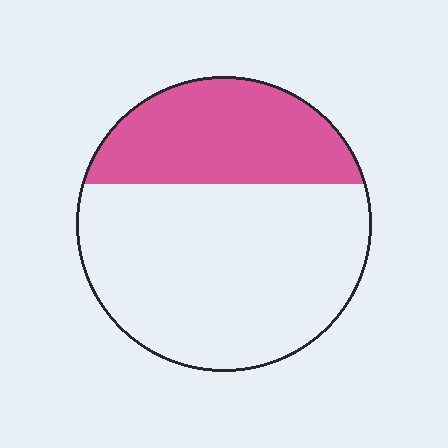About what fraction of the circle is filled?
About one third (1/3).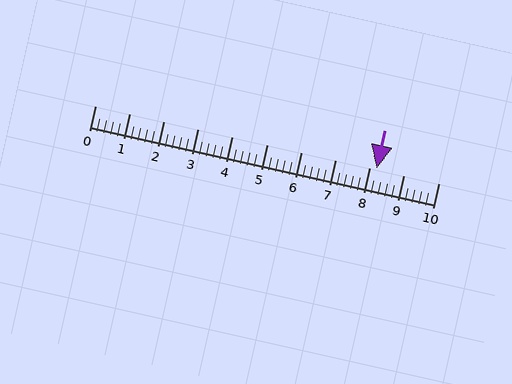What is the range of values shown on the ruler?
The ruler shows values from 0 to 10.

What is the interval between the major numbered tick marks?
The major tick marks are spaced 1 units apart.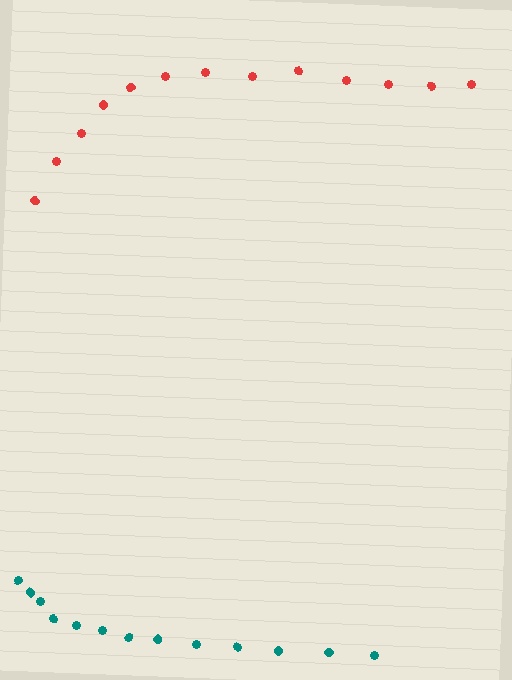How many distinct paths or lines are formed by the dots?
There are 2 distinct paths.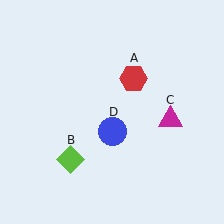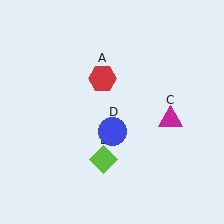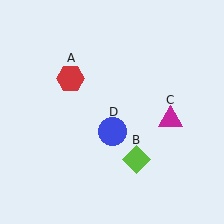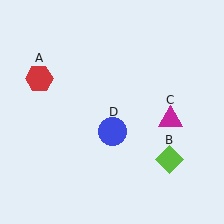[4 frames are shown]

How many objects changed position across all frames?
2 objects changed position: red hexagon (object A), lime diamond (object B).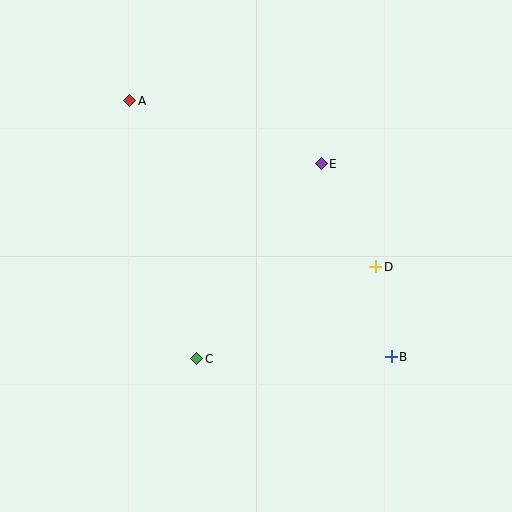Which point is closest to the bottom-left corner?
Point C is closest to the bottom-left corner.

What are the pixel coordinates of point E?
Point E is at (321, 164).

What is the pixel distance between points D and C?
The distance between D and C is 201 pixels.